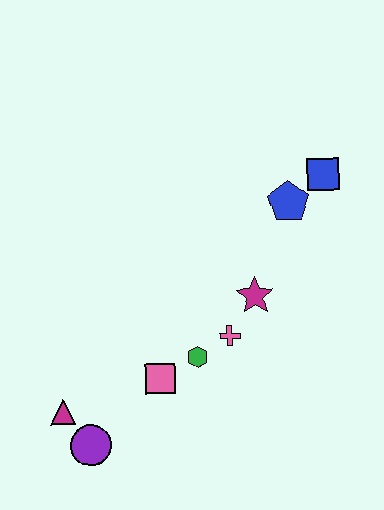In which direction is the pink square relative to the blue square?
The pink square is below the blue square.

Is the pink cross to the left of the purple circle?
No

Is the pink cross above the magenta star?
No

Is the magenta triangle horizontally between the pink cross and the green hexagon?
No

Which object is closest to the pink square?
The green hexagon is closest to the pink square.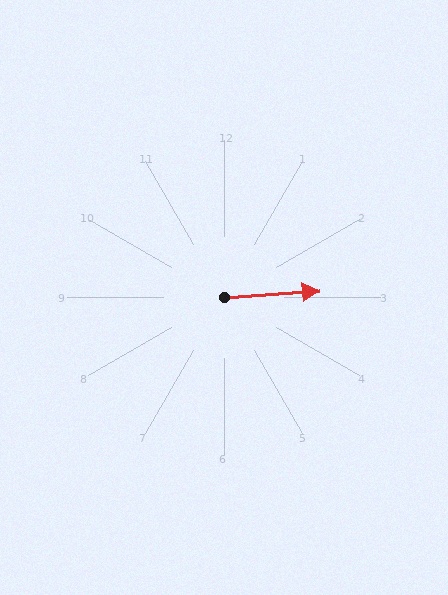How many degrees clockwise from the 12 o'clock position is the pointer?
Approximately 86 degrees.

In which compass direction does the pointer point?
East.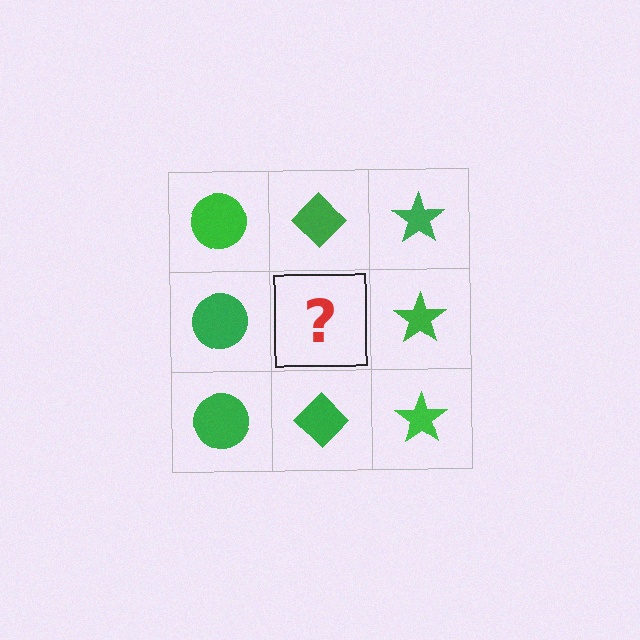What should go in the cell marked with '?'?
The missing cell should contain a green diamond.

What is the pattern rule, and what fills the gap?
The rule is that each column has a consistent shape. The gap should be filled with a green diamond.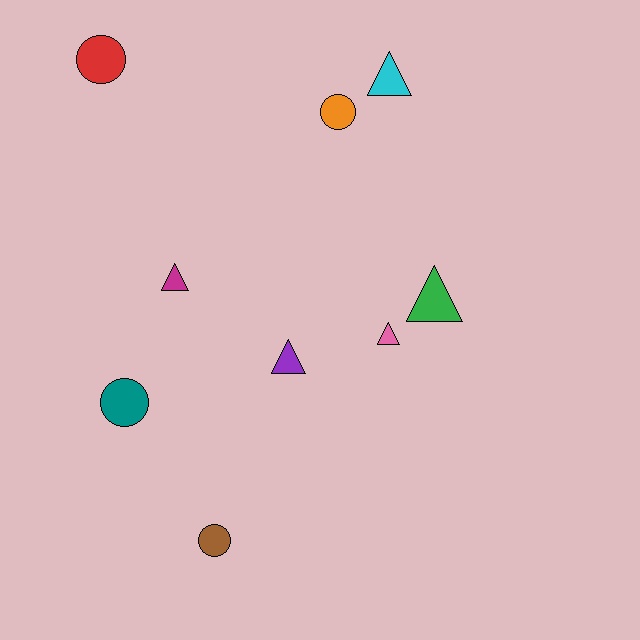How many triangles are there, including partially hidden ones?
There are 5 triangles.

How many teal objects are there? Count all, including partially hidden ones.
There is 1 teal object.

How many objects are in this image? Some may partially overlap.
There are 9 objects.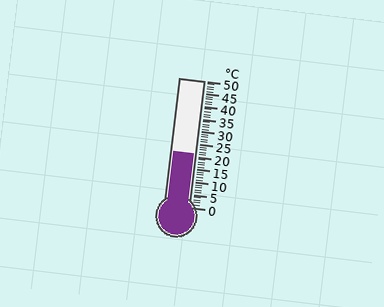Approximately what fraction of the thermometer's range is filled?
The thermometer is filled to approximately 40% of its range.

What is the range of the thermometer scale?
The thermometer scale ranges from 0°C to 50°C.